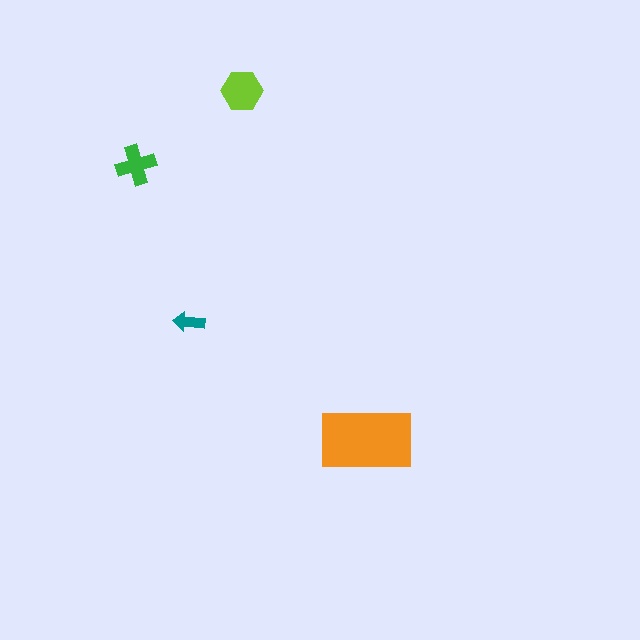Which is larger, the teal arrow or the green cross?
The green cross.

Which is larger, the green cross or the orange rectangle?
The orange rectangle.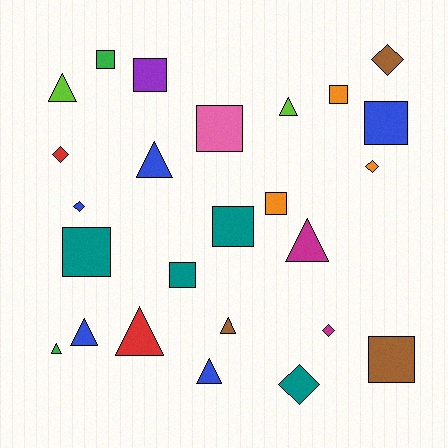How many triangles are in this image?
There are 9 triangles.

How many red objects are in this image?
There are 2 red objects.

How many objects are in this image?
There are 25 objects.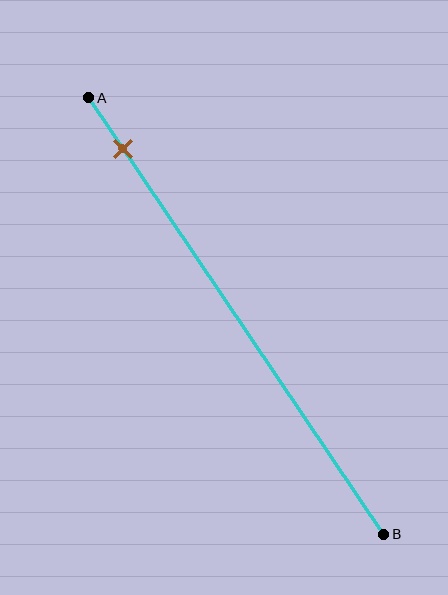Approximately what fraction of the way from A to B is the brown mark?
The brown mark is approximately 10% of the way from A to B.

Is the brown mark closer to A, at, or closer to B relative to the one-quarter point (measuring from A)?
The brown mark is closer to point A than the one-quarter point of segment AB.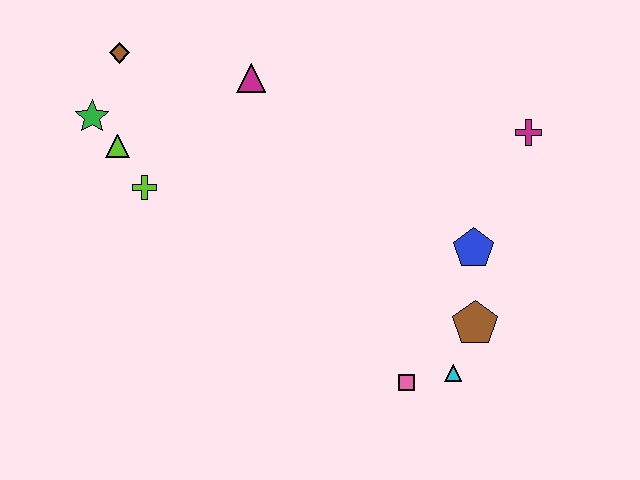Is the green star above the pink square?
Yes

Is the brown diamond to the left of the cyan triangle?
Yes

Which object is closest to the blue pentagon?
The brown pentagon is closest to the blue pentagon.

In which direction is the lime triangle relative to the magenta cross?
The lime triangle is to the left of the magenta cross.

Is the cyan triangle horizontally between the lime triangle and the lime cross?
No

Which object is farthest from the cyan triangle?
The brown diamond is farthest from the cyan triangle.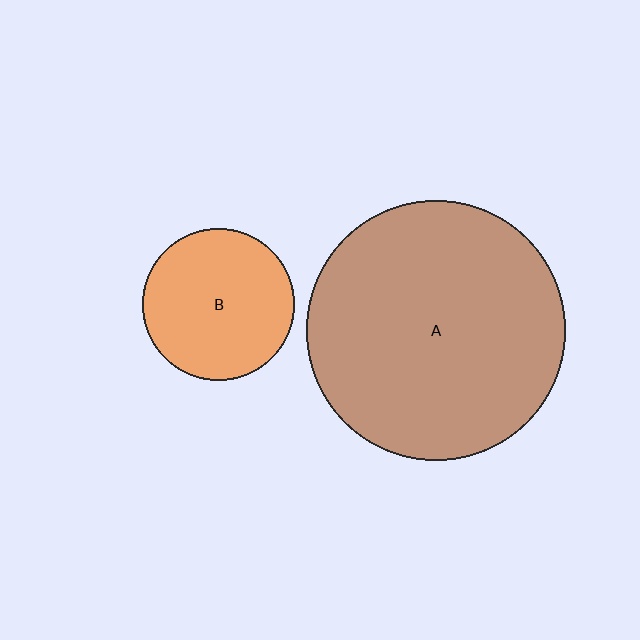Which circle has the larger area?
Circle A (brown).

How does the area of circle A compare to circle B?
Approximately 2.9 times.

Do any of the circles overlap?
No, none of the circles overlap.